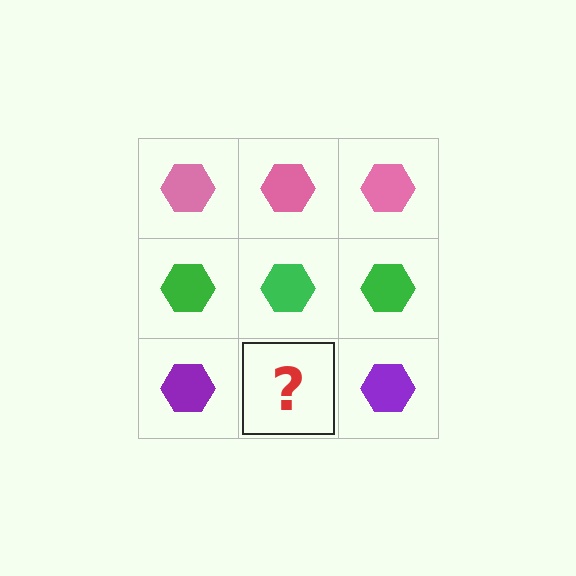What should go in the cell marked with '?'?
The missing cell should contain a purple hexagon.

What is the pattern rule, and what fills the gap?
The rule is that each row has a consistent color. The gap should be filled with a purple hexagon.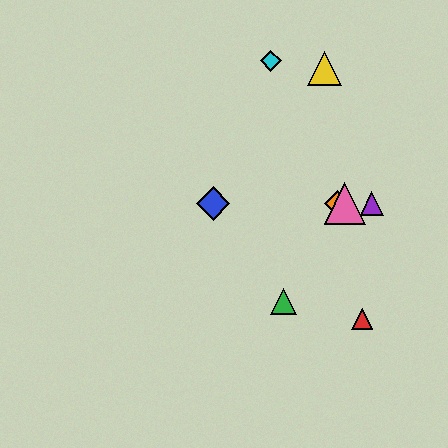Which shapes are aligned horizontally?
The blue diamond, the purple triangle, the orange diamond, the pink triangle are aligned horizontally.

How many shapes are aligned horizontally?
4 shapes (the blue diamond, the purple triangle, the orange diamond, the pink triangle) are aligned horizontally.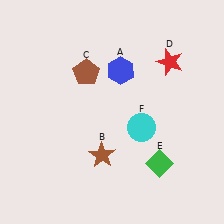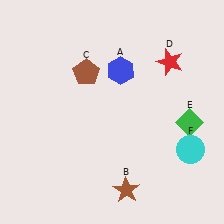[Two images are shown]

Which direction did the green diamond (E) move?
The green diamond (E) moved up.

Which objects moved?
The objects that moved are: the brown star (B), the green diamond (E), the cyan circle (F).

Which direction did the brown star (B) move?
The brown star (B) moved down.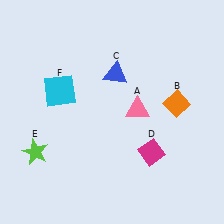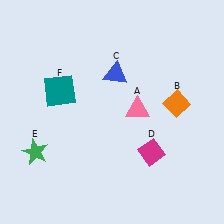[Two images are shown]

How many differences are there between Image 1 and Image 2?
There are 2 differences between the two images.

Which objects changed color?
E changed from lime to green. F changed from cyan to teal.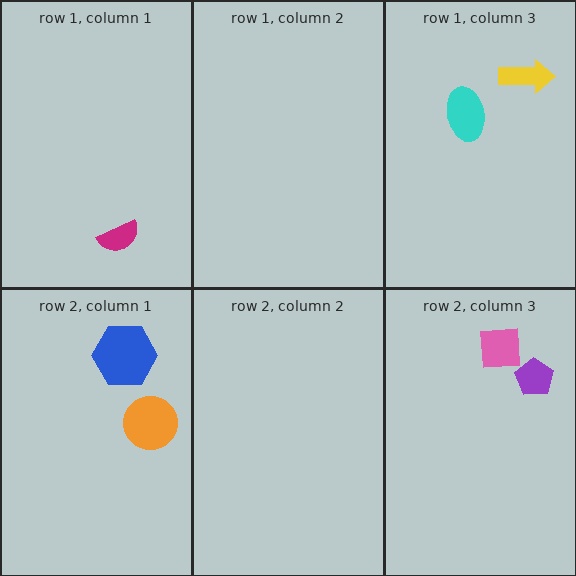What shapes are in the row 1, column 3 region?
The yellow arrow, the cyan ellipse.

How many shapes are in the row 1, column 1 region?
1.